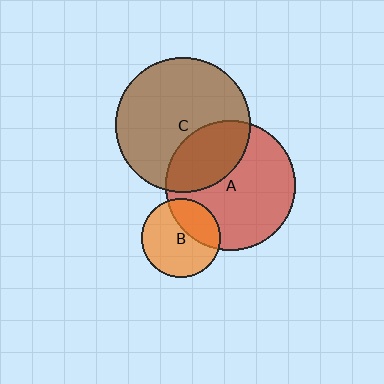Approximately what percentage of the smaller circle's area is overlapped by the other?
Approximately 30%.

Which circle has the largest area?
Circle C (brown).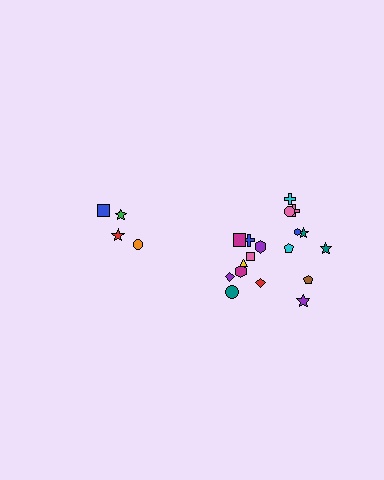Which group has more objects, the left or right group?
The right group.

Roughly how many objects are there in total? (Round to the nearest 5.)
Roughly 20 objects in total.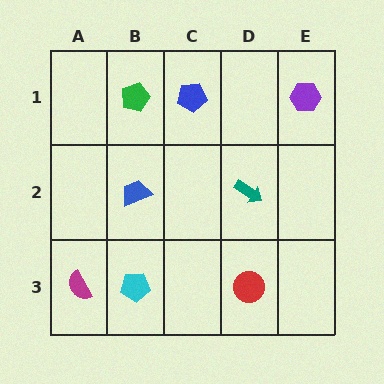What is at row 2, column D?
A teal arrow.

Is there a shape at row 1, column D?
No, that cell is empty.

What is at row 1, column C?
A blue pentagon.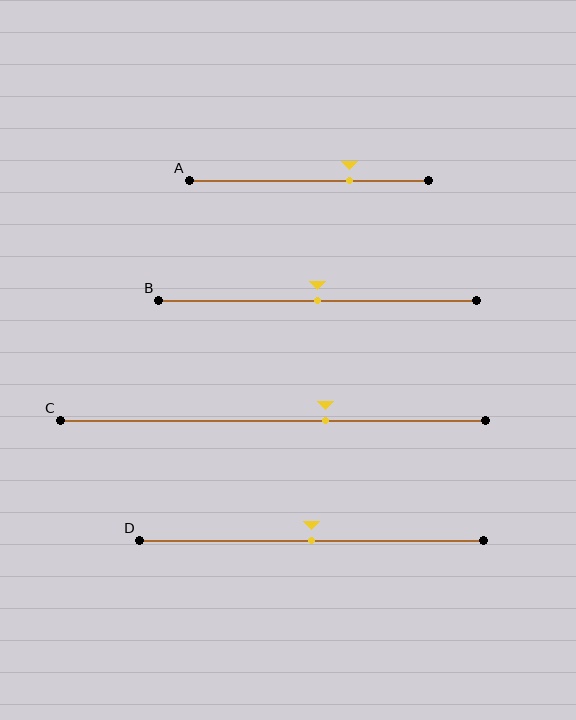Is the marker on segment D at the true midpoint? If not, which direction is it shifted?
Yes, the marker on segment D is at the true midpoint.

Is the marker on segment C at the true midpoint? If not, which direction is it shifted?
No, the marker on segment C is shifted to the right by about 13% of the segment length.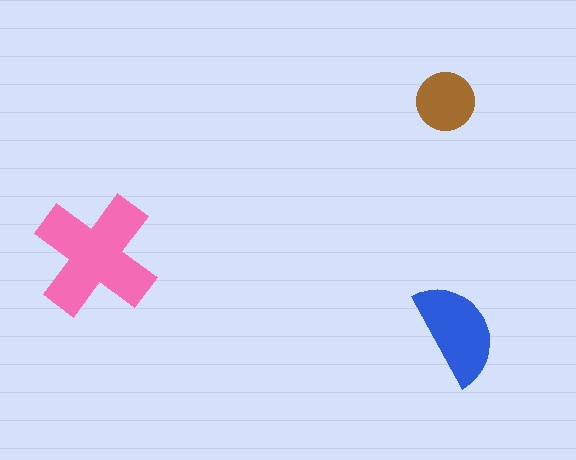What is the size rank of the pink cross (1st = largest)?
1st.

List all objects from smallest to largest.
The brown circle, the blue semicircle, the pink cross.